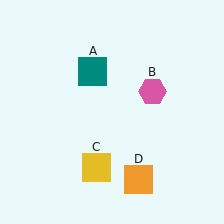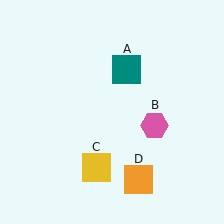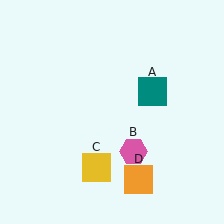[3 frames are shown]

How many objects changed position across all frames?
2 objects changed position: teal square (object A), pink hexagon (object B).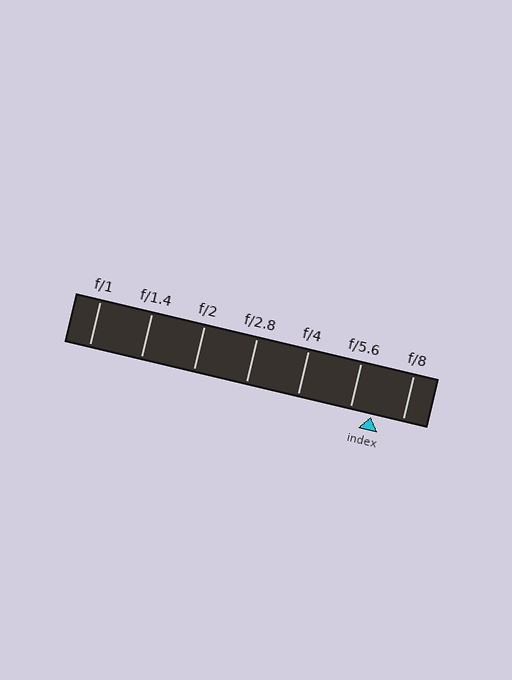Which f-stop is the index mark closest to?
The index mark is closest to f/5.6.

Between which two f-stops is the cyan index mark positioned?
The index mark is between f/5.6 and f/8.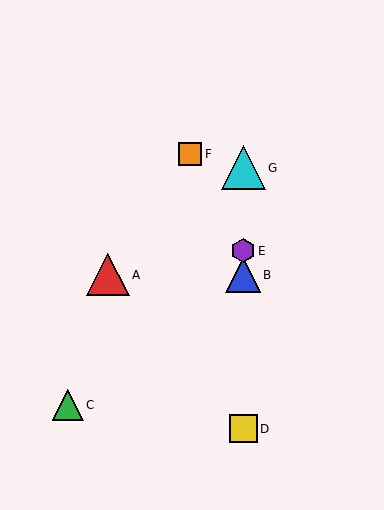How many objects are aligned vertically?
4 objects (B, D, E, G) are aligned vertically.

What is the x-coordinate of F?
Object F is at x≈190.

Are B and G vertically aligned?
Yes, both are at x≈243.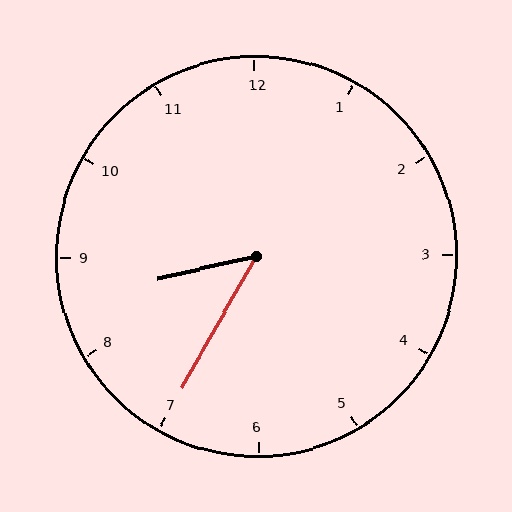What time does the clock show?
8:35.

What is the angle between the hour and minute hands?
Approximately 48 degrees.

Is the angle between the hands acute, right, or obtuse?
It is acute.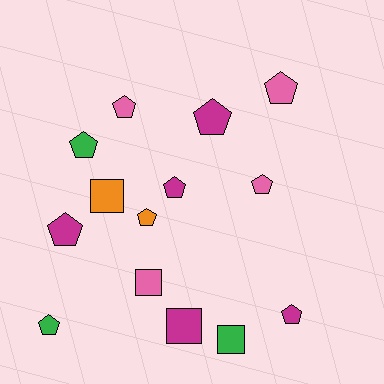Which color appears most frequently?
Magenta, with 5 objects.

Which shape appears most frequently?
Pentagon, with 10 objects.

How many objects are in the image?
There are 14 objects.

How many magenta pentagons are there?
There are 4 magenta pentagons.